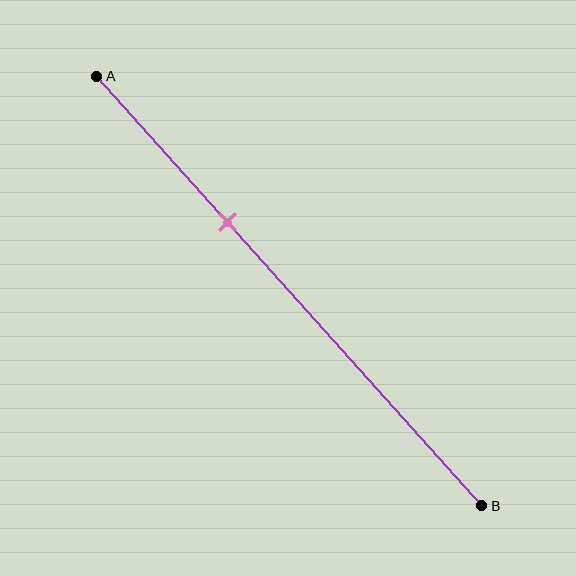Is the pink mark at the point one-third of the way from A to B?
Yes, the mark is approximately at the one-third point.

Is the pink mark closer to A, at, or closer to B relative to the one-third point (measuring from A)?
The pink mark is approximately at the one-third point of segment AB.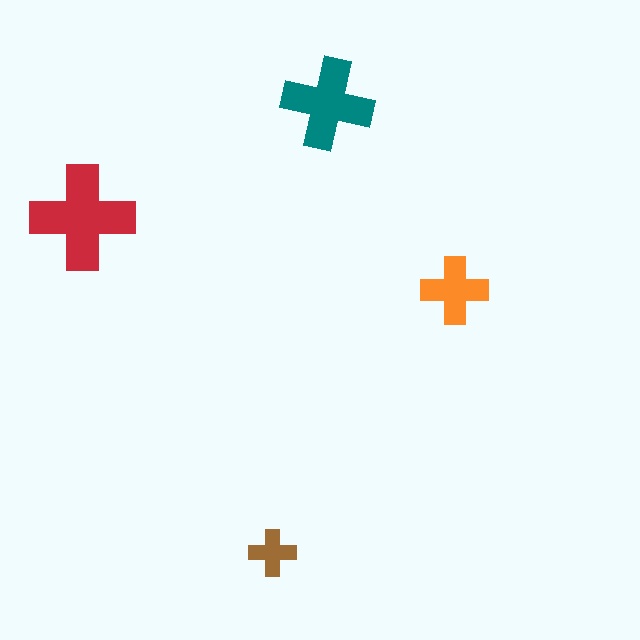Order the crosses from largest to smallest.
the red one, the teal one, the orange one, the brown one.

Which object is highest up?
The teal cross is topmost.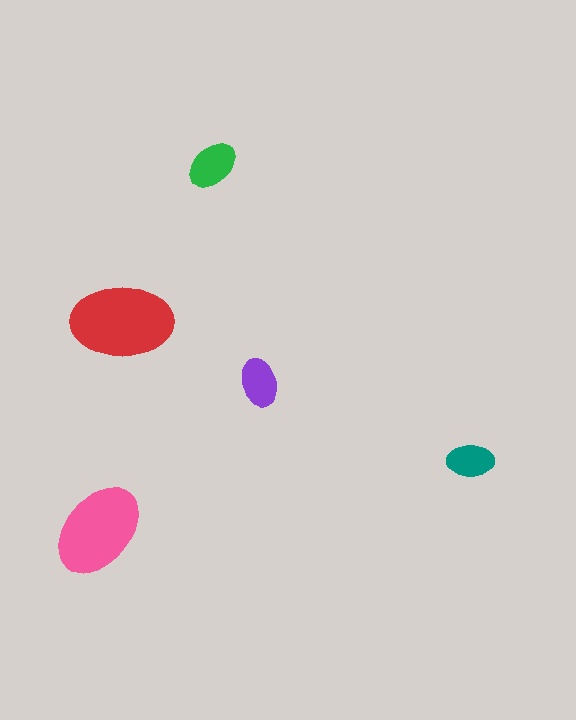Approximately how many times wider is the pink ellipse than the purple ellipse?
About 2 times wider.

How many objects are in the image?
There are 5 objects in the image.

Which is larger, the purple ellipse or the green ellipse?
The green one.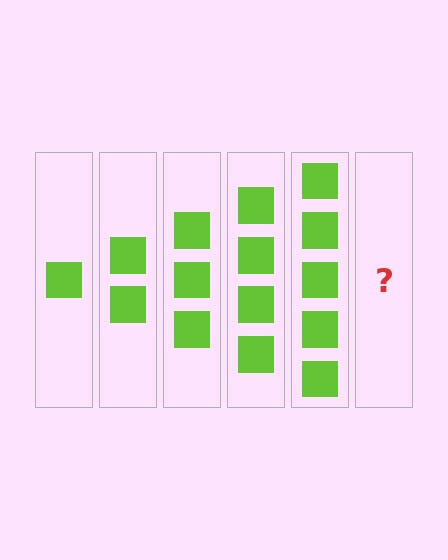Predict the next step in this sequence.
The next step is 6 squares.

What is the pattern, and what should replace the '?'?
The pattern is that each step adds one more square. The '?' should be 6 squares.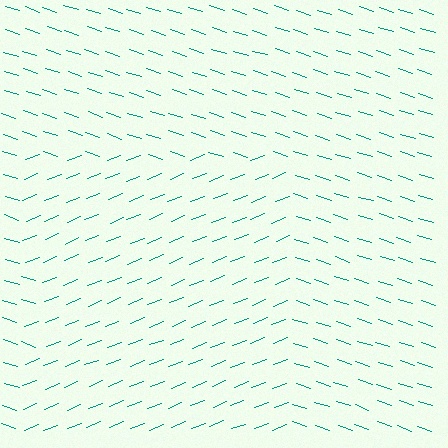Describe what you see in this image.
The image is filled with small teal line segments. A rectangle region in the image has lines oriented differently from the surrounding lines, creating a visible texture boundary.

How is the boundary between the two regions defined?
The boundary is defined purely by a change in line orientation (approximately 40 degrees difference). All lines are the same color and thickness.